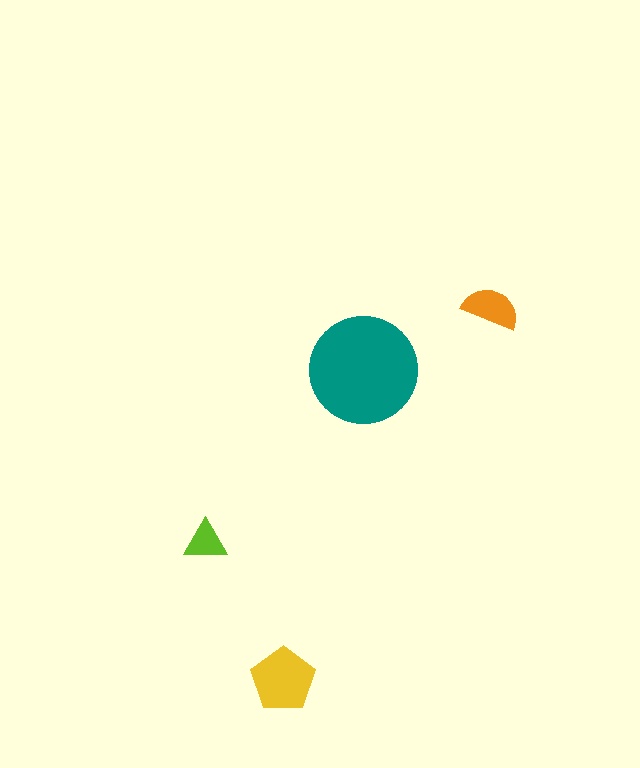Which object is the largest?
The teal circle.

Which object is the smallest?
The lime triangle.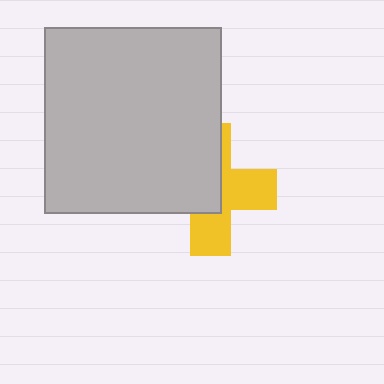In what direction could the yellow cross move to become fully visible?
The yellow cross could move toward the lower-right. That would shift it out from behind the light gray rectangle entirely.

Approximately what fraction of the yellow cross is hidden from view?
Roughly 51% of the yellow cross is hidden behind the light gray rectangle.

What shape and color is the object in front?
The object in front is a light gray rectangle.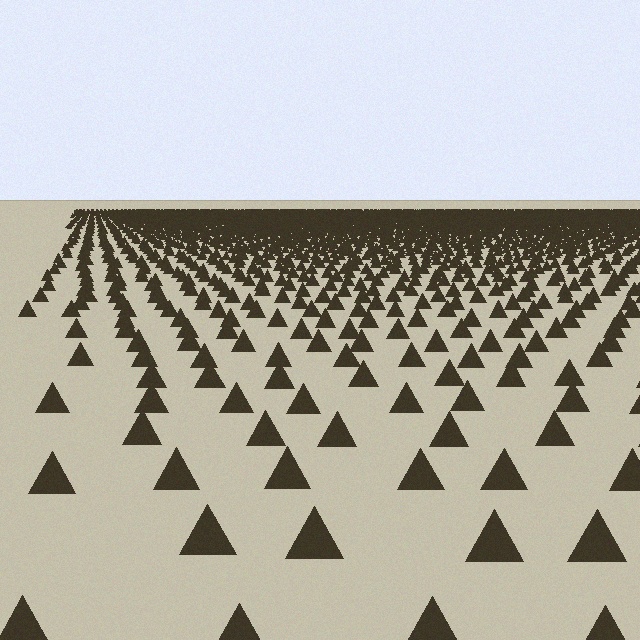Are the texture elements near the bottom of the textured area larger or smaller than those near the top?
Larger. Near the bottom, elements are closer to the viewer and appear at a bigger on-screen size.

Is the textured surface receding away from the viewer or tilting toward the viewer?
The surface is receding away from the viewer. Texture elements get smaller and denser toward the top.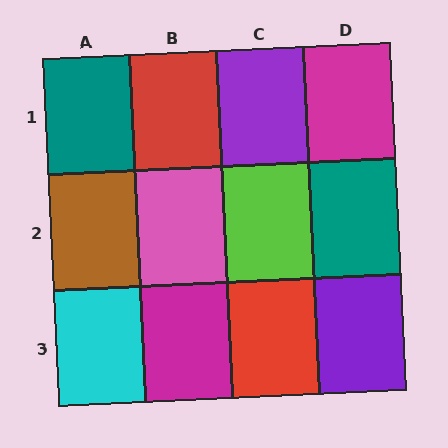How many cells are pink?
1 cell is pink.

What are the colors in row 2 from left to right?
Brown, pink, lime, teal.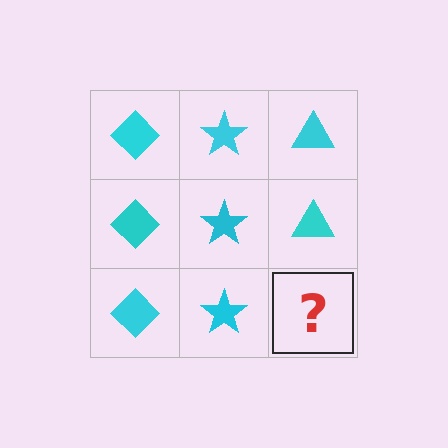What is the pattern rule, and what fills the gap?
The rule is that each column has a consistent shape. The gap should be filled with a cyan triangle.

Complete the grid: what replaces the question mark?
The question mark should be replaced with a cyan triangle.